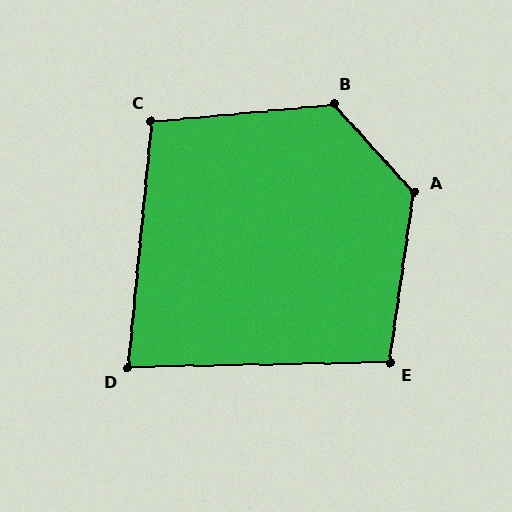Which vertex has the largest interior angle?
A, at approximately 129 degrees.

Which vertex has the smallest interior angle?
D, at approximately 83 degrees.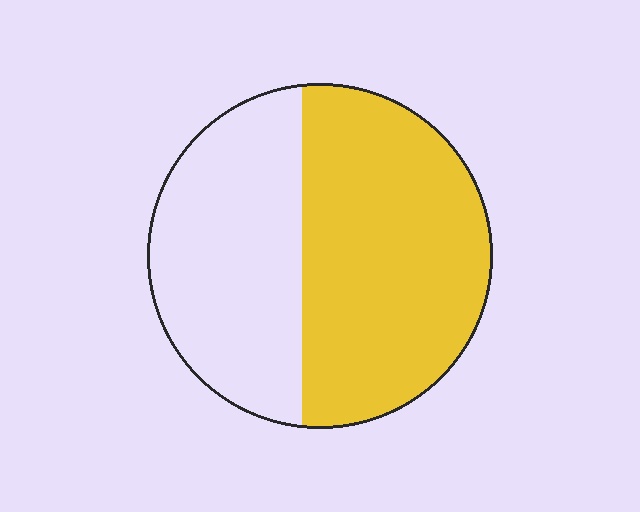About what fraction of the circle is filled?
About three fifths (3/5).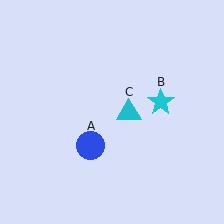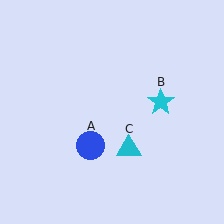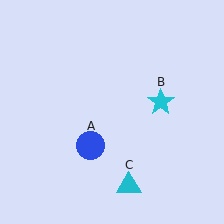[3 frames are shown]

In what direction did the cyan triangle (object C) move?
The cyan triangle (object C) moved down.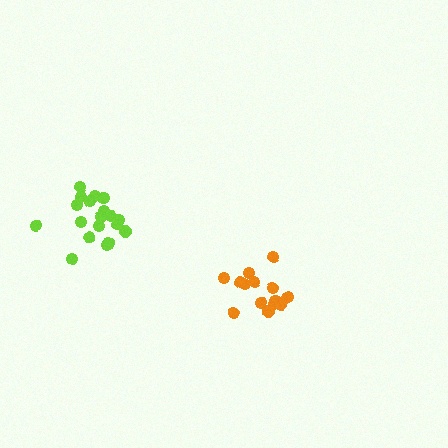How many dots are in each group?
Group 1: 19 dots, Group 2: 14 dots (33 total).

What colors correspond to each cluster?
The clusters are colored: lime, orange.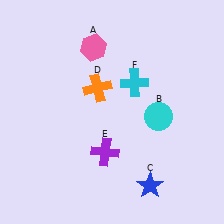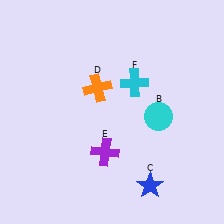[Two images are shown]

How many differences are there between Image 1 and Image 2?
There is 1 difference between the two images.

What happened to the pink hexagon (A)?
The pink hexagon (A) was removed in Image 2. It was in the top-left area of Image 1.